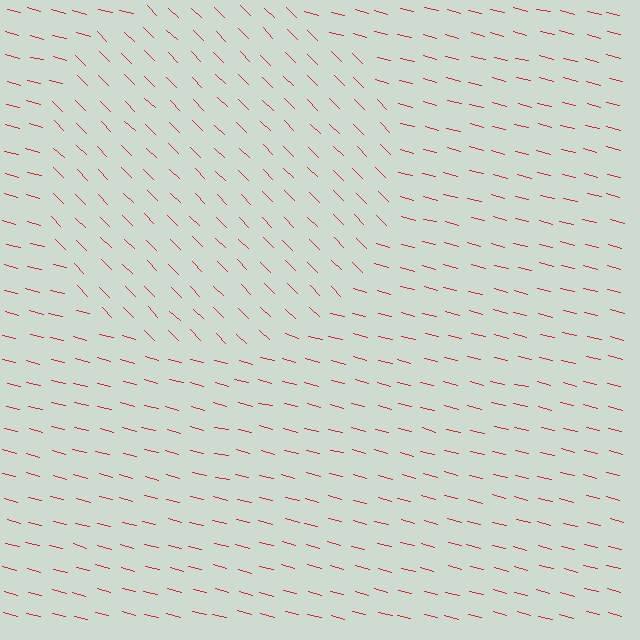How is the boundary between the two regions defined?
The boundary is defined purely by a change in line orientation (approximately 30 degrees difference). All lines are the same color and thickness.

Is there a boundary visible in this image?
Yes, there is a texture boundary formed by a change in line orientation.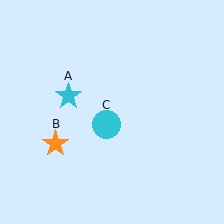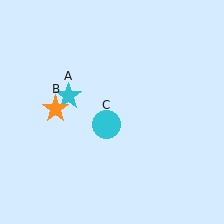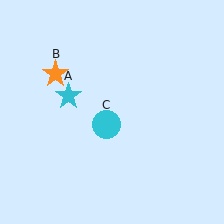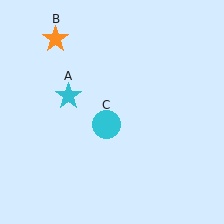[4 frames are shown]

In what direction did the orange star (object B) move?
The orange star (object B) moved up.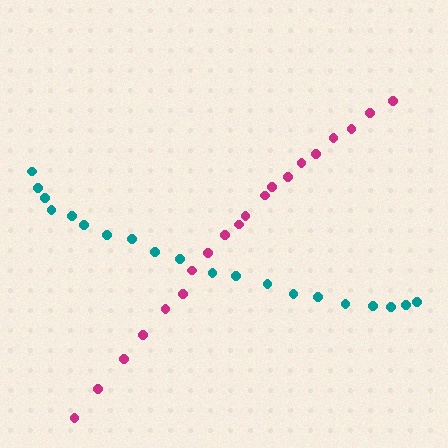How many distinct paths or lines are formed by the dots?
There are 2 distinct paths.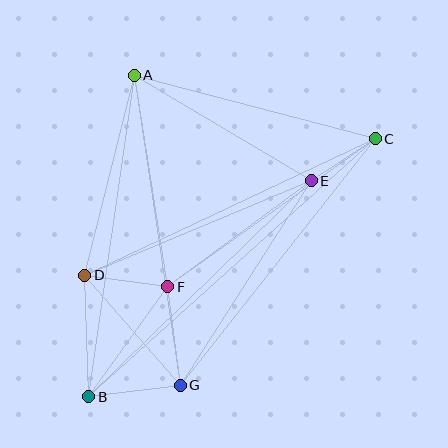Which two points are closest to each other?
Points C and E are closest to each other.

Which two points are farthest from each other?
Points B and C are farthest from each other.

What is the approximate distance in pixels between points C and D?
The distance between C and D is approximately 321 pixels.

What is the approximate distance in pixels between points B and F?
The distance between B and F is approximately 135 pixels.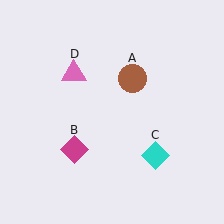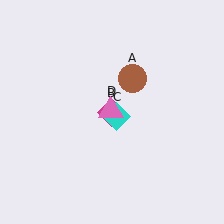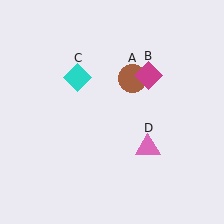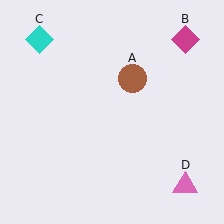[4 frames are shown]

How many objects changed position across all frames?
3 objects changed position: magenta diamond (object B), cyan diamond (object C), pink triangle (object D).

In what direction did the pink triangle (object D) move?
The pink triangle (object D) moved down and to the right.